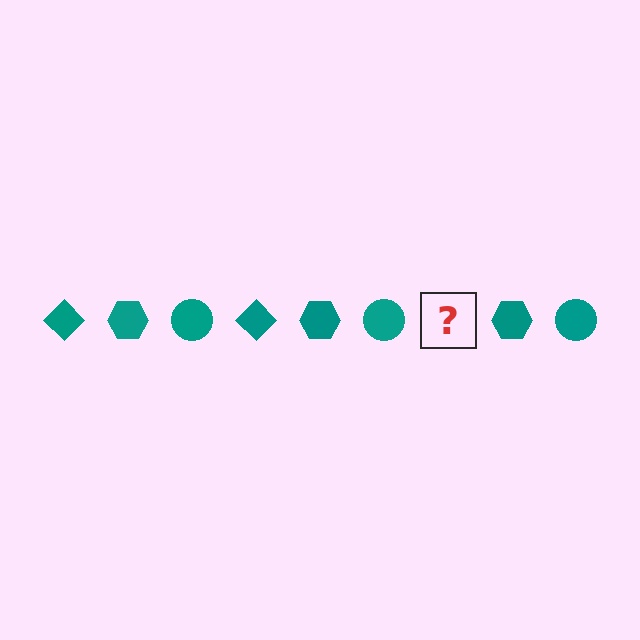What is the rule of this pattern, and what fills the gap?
The rule is that the pattern cycles through diamond, hexagon, circle shapes in teal. The gap should be filled with a teal diamond.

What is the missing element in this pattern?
The missing element is a teal diamond.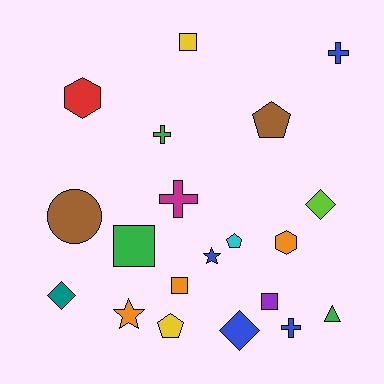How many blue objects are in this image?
There are 4 blue objects.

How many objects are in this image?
There are 20 objects.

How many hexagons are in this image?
There are 2 hexagons.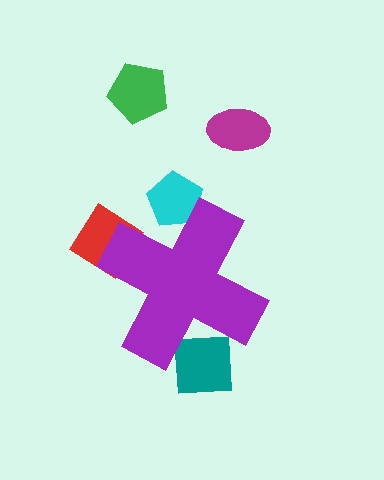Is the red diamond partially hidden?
Yes, the red diamond is partially hidden behind the purple cross.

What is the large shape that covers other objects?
A purple cross.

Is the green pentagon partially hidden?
No, the green pentagon is fully visible.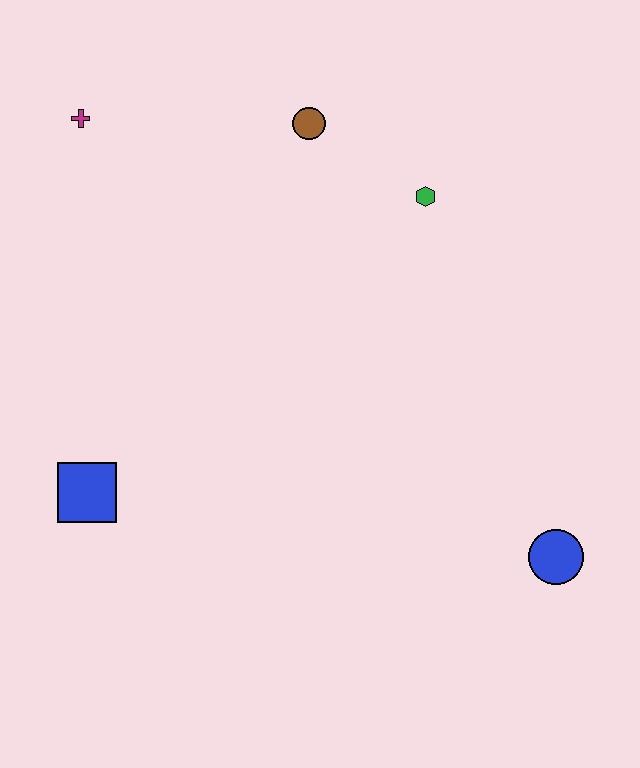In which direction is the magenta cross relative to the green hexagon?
The magenta cross is to the left of the green hexagon.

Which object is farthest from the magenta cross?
The blue circle is farthest from the magenta cross.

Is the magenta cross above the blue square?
Yes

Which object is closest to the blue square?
The magenta cross is closest to the blue square.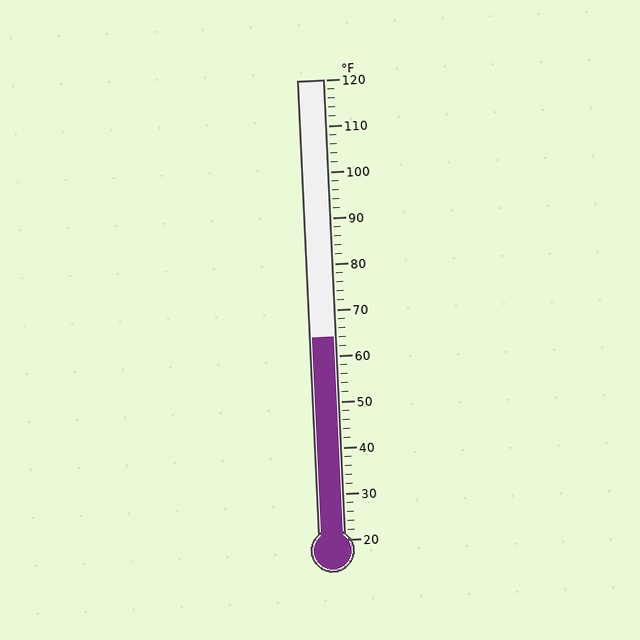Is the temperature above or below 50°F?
The temperature is above 50°F.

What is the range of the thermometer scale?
The thermometer scale ranges from 20°F to 120°F.